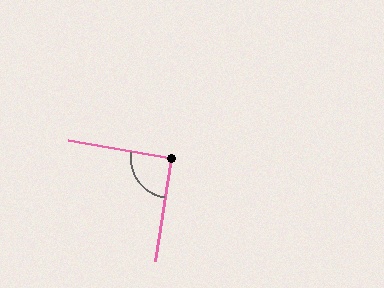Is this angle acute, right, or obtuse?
It is approximately a right angle.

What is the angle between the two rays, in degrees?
Approximately 91 degrees.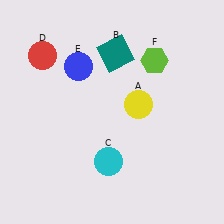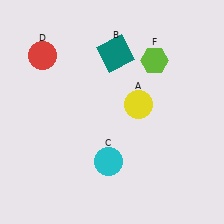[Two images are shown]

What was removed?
The blue circle (E) was removed in Image 2.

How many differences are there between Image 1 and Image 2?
There is 1 difference between the two images.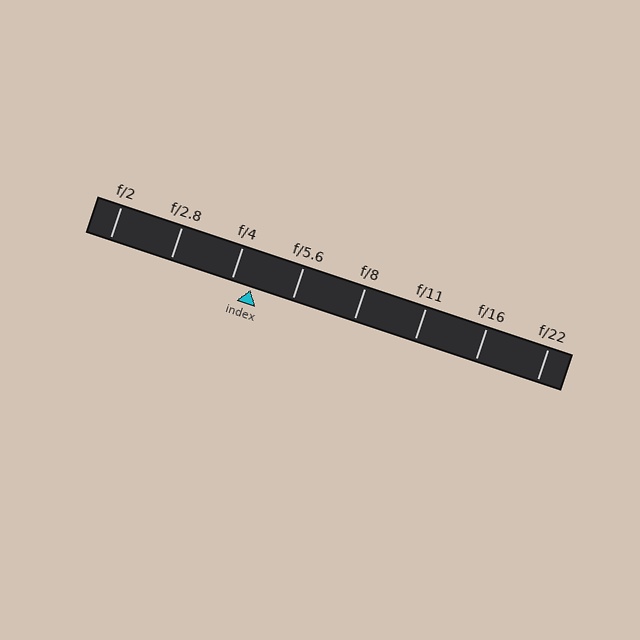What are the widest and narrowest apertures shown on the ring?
The widest aperture shown is f/2 and the narrowest is f/22.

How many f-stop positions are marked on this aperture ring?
There are 8 f-stop positions marked.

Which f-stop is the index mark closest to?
The index mark is closest to f/4.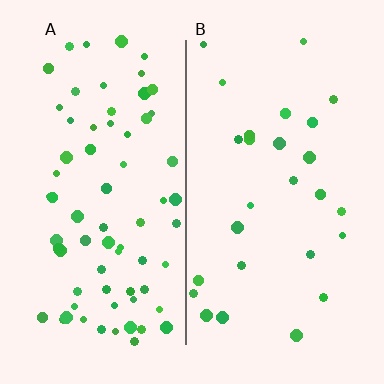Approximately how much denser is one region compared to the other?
Approximately 2.6× — region A over region B.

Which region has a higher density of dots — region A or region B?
A (the left).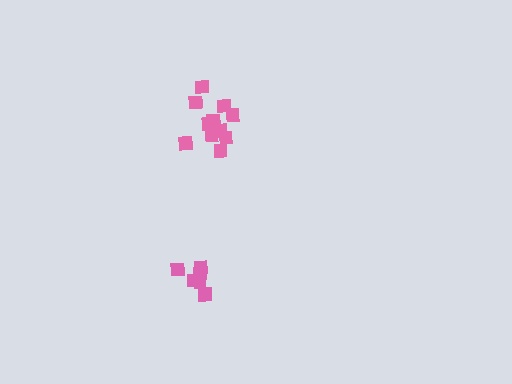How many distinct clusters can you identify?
There are 2 distinct clusters.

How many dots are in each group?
Group 1: 6 dots, Group 2: 11 dots (17 total).